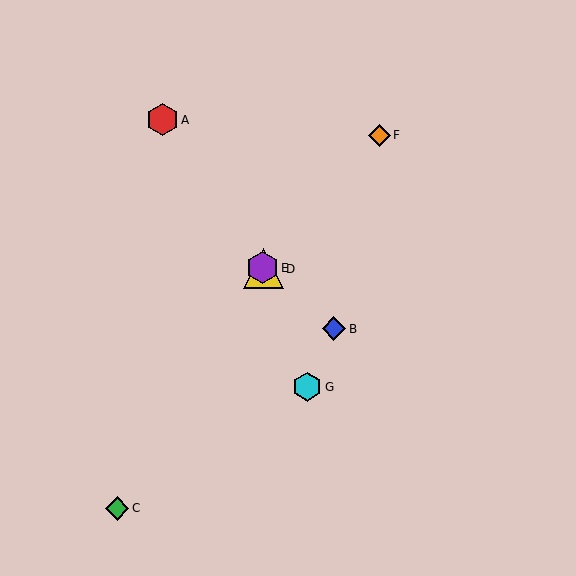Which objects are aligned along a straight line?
Objects B, D, E are aligned along a straight line.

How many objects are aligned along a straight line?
3 objects (B, D, E) are aligned along a straight line.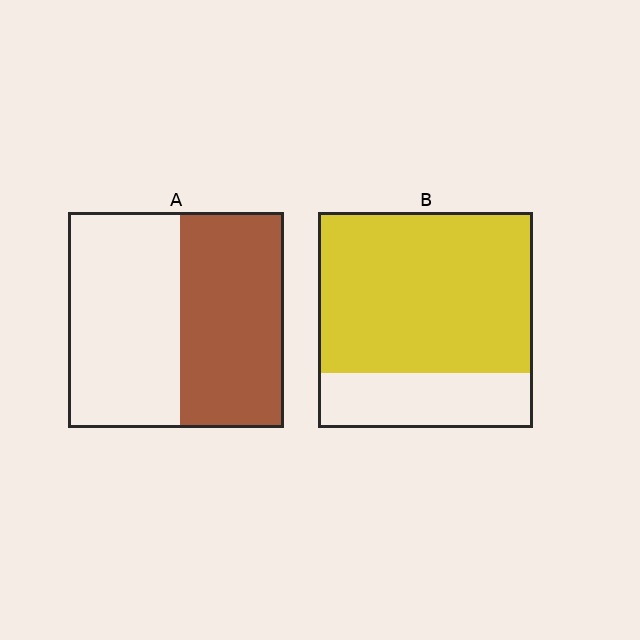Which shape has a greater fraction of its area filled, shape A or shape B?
Shape B.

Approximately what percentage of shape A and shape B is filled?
A is approximately 50% and B is approximately 75%.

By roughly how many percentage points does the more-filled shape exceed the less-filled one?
By roughly 25 percentage points (B over A).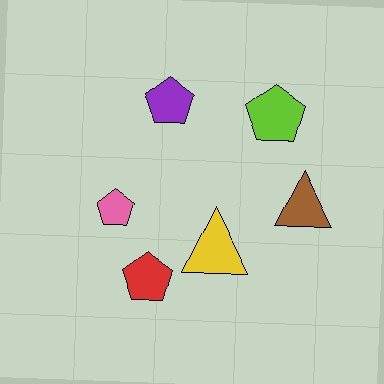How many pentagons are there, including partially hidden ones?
There are 4 pentagons.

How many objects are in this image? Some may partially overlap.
There are 6 objects.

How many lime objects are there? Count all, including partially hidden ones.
There is 1 lime object.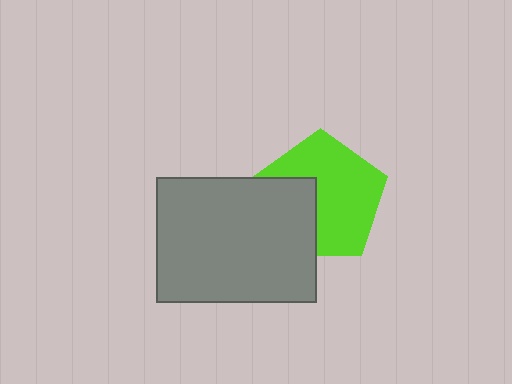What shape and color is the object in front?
The object in front is a gray rectangle.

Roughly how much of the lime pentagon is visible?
Most of it is visible (roughly 66%).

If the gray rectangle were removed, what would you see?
You would see the complete lime pentagon.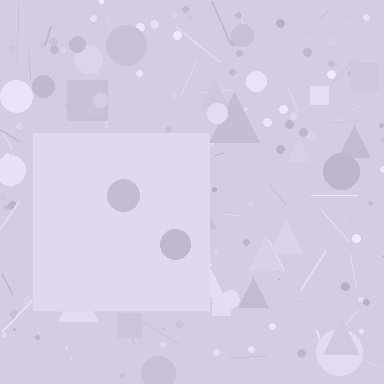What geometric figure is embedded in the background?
A square is embedded in the background.